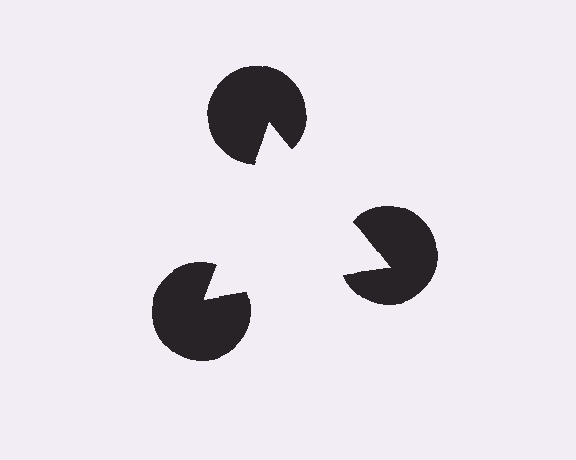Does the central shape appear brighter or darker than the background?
It typically appears slightly brighter than the background, even though no actual brightness change is drawn.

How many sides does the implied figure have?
3 sides.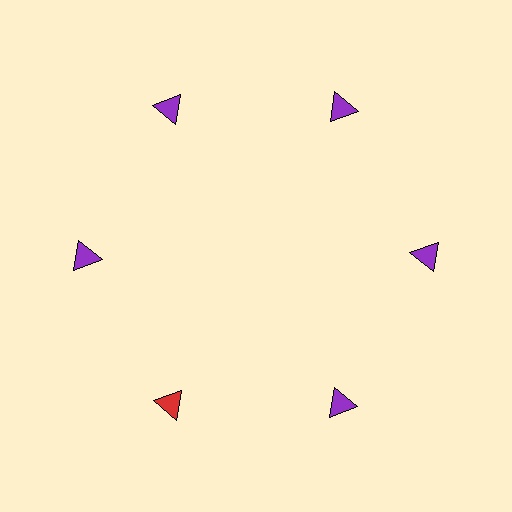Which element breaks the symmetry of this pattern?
The red triangle at roughly the 7 o'clock position breaks the symmetry. All other shapes are purple triangles.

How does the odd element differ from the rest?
It has a different color: red instead of purple.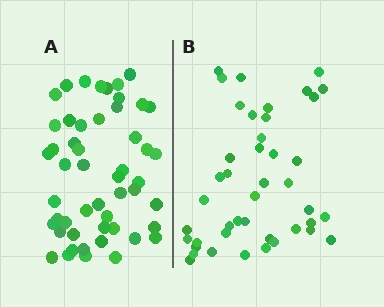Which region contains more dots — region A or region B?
Region A (the left region) has more dots.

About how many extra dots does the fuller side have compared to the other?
Region A has roughly 8 or so more dots than region B.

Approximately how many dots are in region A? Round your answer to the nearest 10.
About 50 dots. (The exact count is 51, which rounds to 50.)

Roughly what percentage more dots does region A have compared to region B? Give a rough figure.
About 20% more.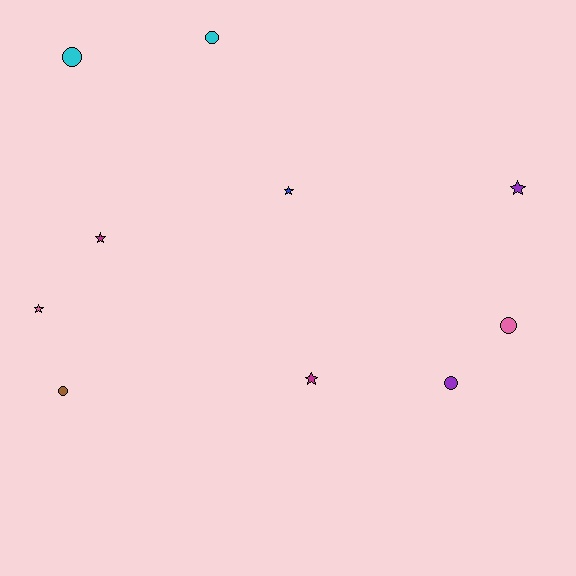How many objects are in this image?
There are 10 objects.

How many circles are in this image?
There are 5 circles.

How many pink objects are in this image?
There are 2 pink objects.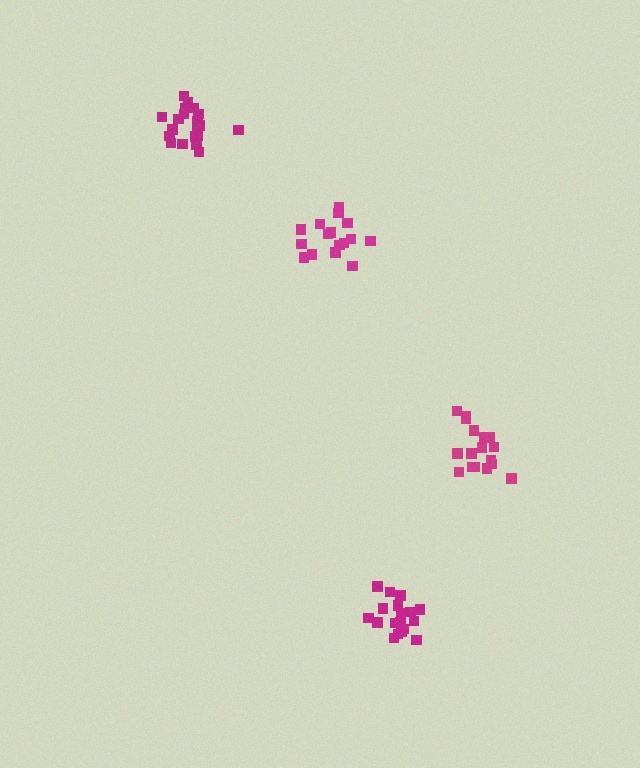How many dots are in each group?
Group 1: 19 dots, Group 2: 16 dots, Group 3: 17 dots, Group 4: 20 dots (72 total).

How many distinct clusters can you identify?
There are 4 distinct clusters.